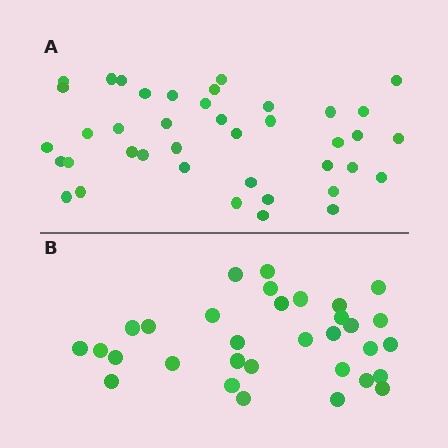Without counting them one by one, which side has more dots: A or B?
Region A (the top region) has more dots.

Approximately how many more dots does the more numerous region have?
Region A has roughly 8 or so more dots than region B.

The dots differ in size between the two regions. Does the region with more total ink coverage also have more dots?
No. Region B has more total ink coverage because its dots are larger, but region A actually contains more individual dots. Total area can be misleading — the number of items is what matters here.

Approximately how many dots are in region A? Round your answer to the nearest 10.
About 40 dots.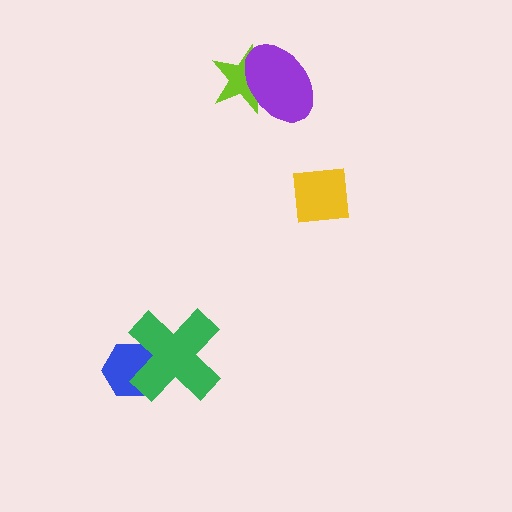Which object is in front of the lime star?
The purple ellipse is in front of the lime star.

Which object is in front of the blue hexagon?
The green cross is in front of the blue hexagon.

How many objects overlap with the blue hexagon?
1 object overlaps with the blue hexagon.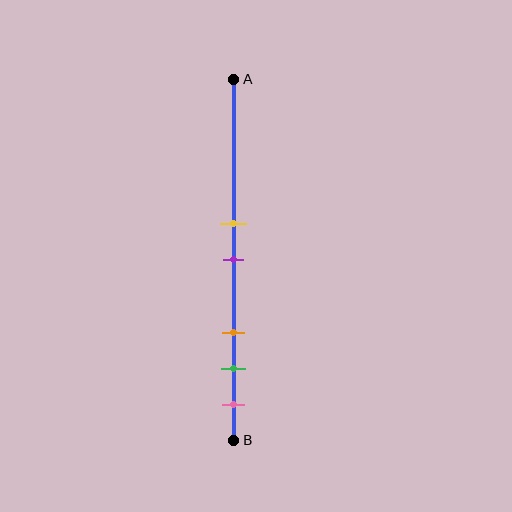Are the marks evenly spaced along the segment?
No, the marks are not evenly spaced.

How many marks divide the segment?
There are 5 marks dividing the segment.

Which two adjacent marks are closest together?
The yellow and purple marks are the closest adjacent pair.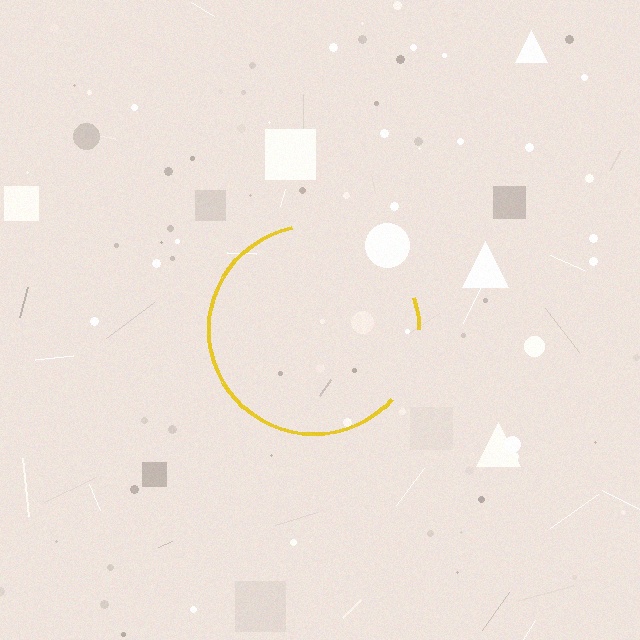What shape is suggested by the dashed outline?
The dashed outline suggests a circle.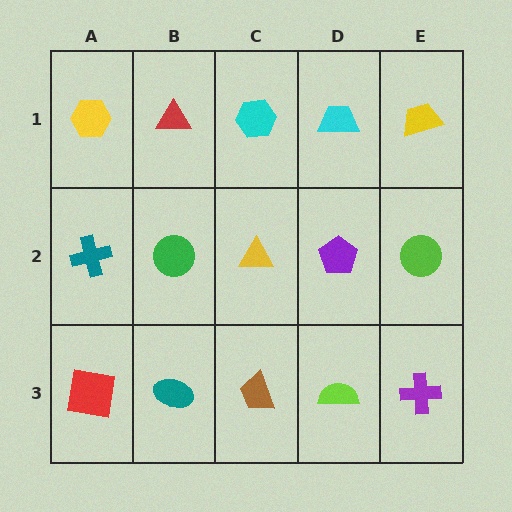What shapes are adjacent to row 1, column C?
A yellow triangle (row 2, column C), a red triangle (row 1, column B), a cyan trapezoid (row 1, column D).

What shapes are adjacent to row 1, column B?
A green circle (row 2, column B), a yellow hexagon (row 1, column A), a cyan hexagon (row 1, column C).